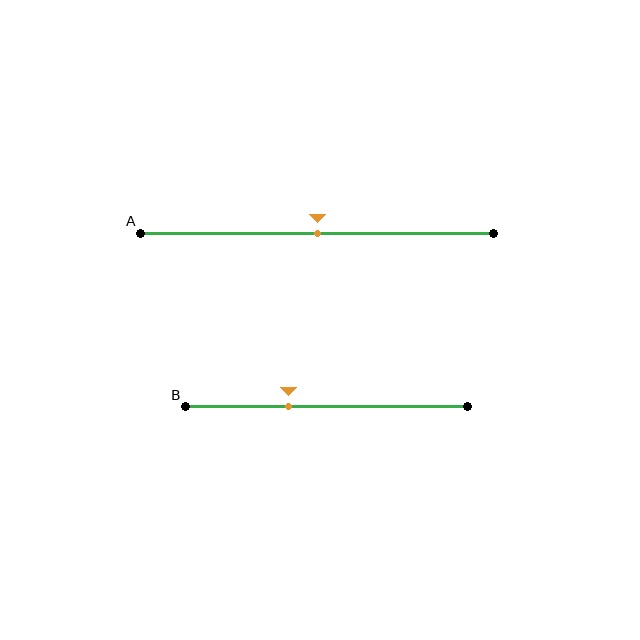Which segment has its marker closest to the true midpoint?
Segment A has its marker closest to the true midpoint.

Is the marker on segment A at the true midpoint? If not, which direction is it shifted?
Yes, the marker on segment A is at the true midpoint.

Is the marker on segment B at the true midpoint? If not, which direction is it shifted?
No, the marker on segment B is shifted to the left by about 14% of the segment length.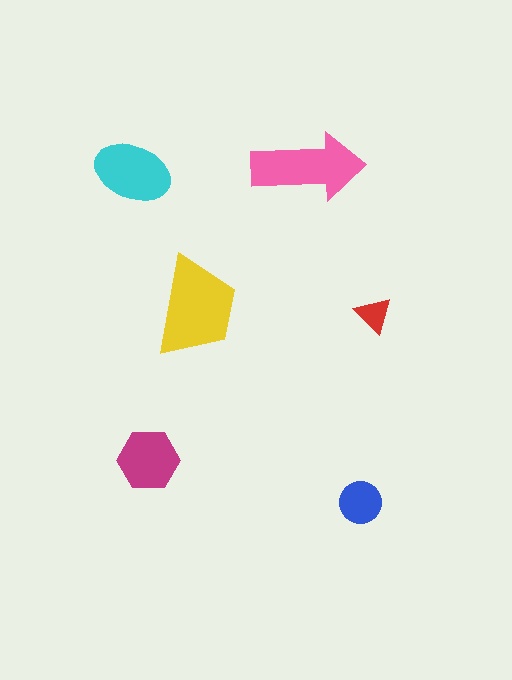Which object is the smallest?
The red triangle.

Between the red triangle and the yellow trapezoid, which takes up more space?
The yellow trapezoid.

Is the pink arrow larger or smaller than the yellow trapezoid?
Smaller.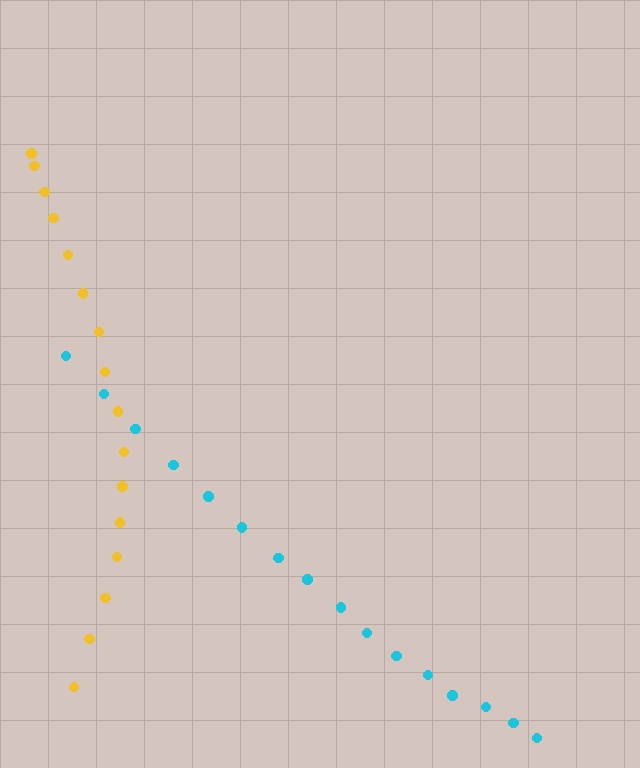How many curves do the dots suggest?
There are 2 distinct paths.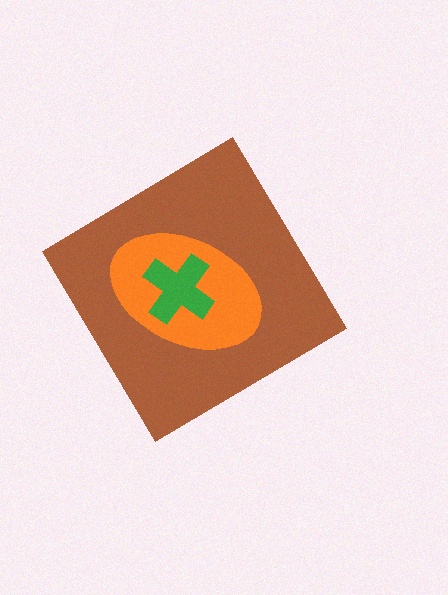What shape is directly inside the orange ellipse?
The green cross.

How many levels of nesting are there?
3.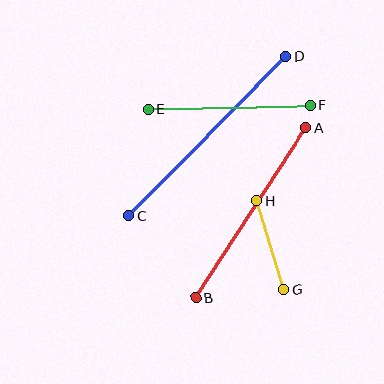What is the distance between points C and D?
The distance is approximately 224 pixels.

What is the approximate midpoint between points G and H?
The midpoint is at approximately (271, 245) pixels.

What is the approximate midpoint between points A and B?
The midpoint is at approximately (251, 213) pixels.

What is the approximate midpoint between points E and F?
The midpoint is at approximately (229, 107) pixels.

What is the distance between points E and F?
The distance is approximately 162 pixels.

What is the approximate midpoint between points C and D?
The midpoint is at approximately (208, 136) pixels.